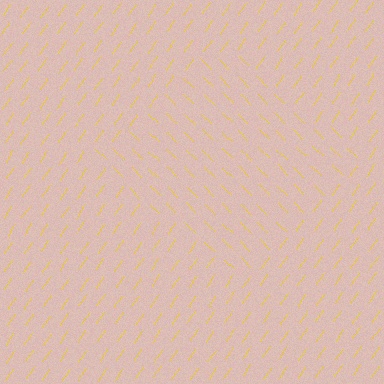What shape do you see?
I see a diamond.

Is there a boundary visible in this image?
Yes, there is a texture boundary formed by a change in line orientation.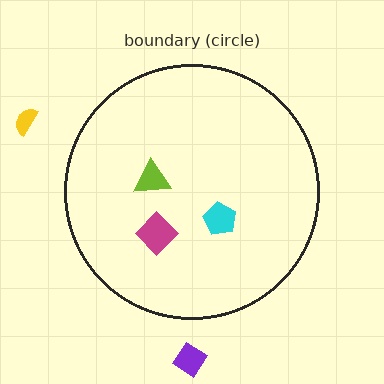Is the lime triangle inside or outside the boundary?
Inside.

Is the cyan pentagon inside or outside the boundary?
Inside.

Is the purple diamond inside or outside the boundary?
Outside.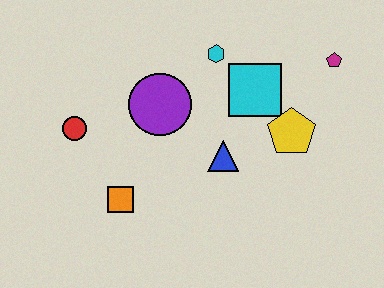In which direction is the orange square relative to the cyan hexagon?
The orange square is below the cyan hexagon.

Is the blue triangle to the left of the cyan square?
Yes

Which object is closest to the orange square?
The red circle is closest to the orange square.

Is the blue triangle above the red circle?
No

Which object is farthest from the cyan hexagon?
The orange square is farthest from the cyan hexagon.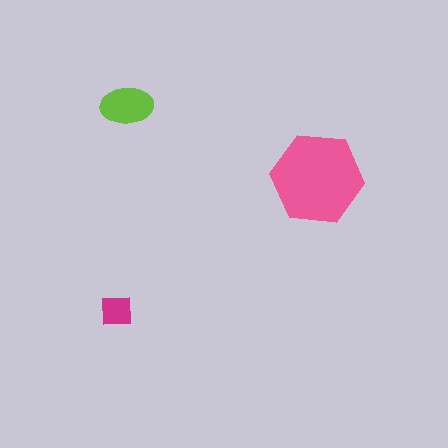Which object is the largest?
The pink hexagon.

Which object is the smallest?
The magenta square.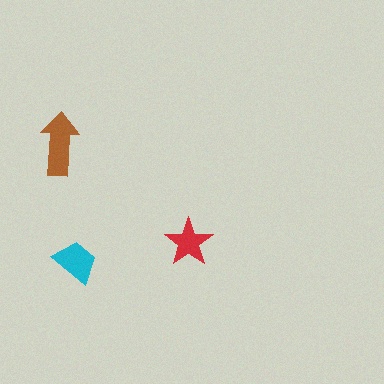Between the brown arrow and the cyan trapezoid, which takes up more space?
The brown arrow.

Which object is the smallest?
The red star.